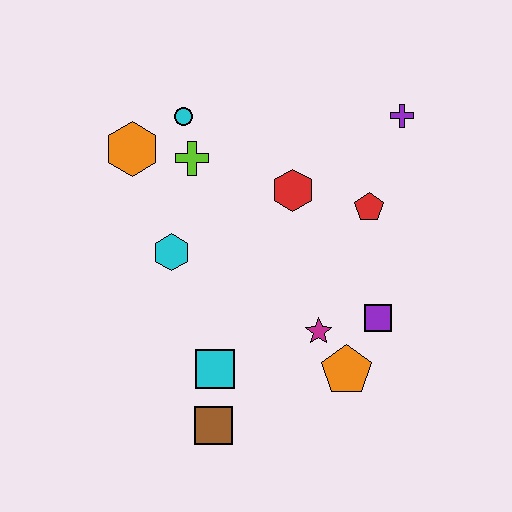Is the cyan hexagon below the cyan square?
No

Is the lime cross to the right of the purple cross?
No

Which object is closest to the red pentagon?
The red hexagon is closest to the red pentagon.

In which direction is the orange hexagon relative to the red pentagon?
The orange hexagon is to the left of the red pentagon.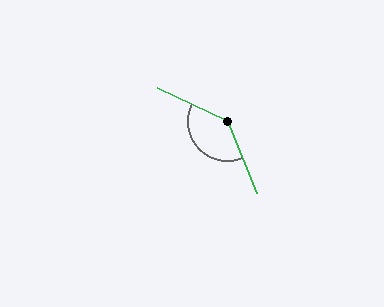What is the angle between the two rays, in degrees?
Approximately 137 degrees.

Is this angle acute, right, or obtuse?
It is obtuse.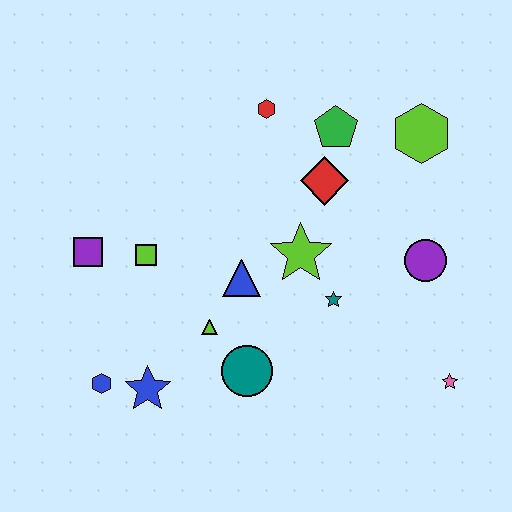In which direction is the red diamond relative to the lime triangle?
The red diamond is above the lime triangle.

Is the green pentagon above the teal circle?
Yes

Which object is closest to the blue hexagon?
The blue star is closest to the blue hexagon.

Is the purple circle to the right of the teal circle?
Yes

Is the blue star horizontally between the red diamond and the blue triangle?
No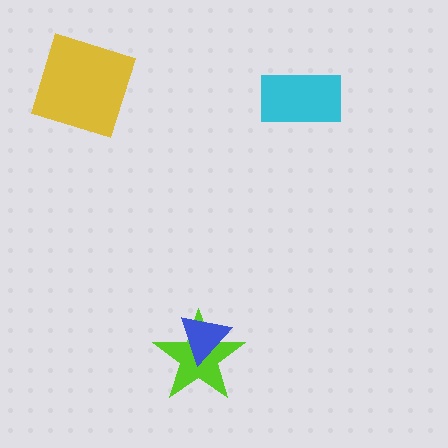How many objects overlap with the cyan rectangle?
0 objects overlap with the cyan rectangle.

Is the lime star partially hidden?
Yes, it is partially covered by another shape.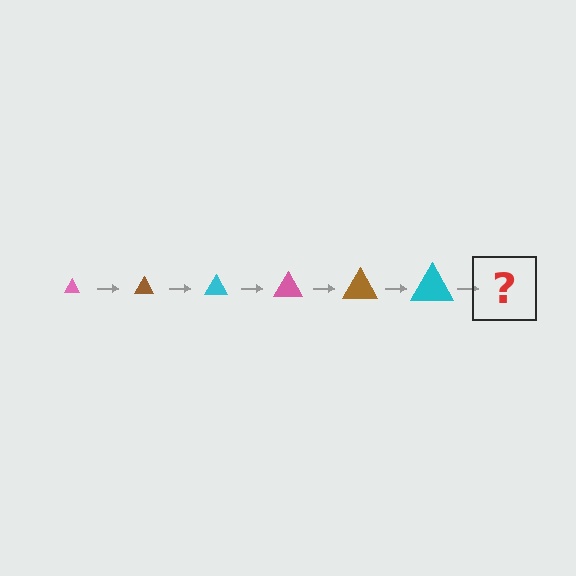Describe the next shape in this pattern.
It should be a pink triangle, larger than the previous one.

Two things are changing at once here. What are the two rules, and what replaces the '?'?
The two rules are that the triangle grows larger each step and the color cycles through pink, brown, and cyan. The '?' should be a pink triangle, larger than the previous one.